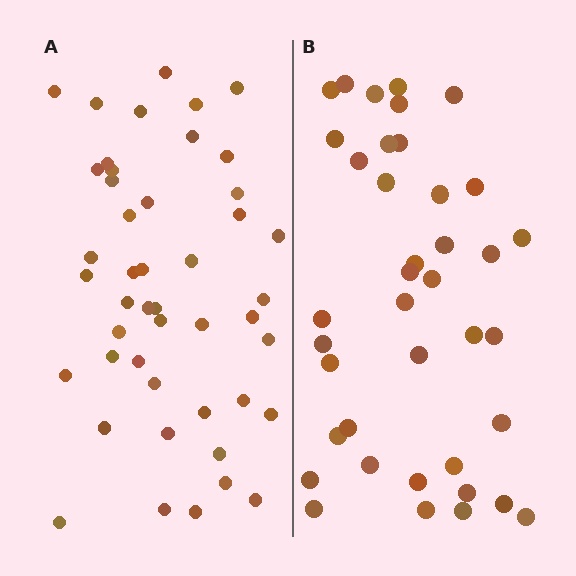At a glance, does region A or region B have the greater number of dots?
Region A (the left region) has more dots.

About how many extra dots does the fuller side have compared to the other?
Region A has roughly 8 or so more dots than region B.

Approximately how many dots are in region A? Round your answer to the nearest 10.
About 50 dots. (The exact count is 46, which rounds to 50.)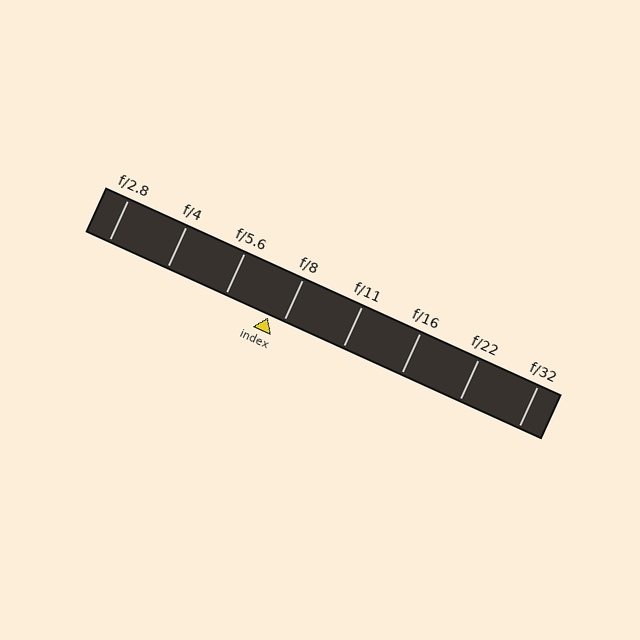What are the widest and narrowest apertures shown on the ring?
The widest aperture shown is f/2.8 and the narrowest is f/32.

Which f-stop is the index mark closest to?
The index mark is closest to f/8.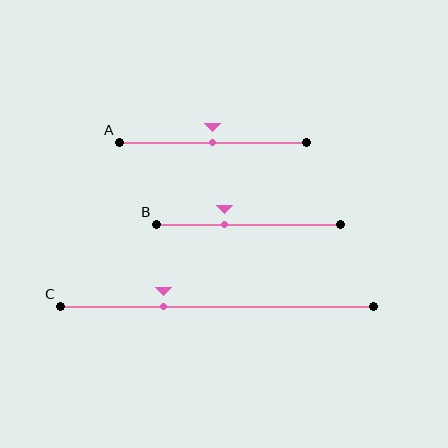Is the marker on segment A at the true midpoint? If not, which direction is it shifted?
Yes, the marker on segment A is at the true midpoint.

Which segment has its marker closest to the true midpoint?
Segment A has its marker closest to the true midpoint.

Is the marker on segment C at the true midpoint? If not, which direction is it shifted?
No, the marker on segment C is shifted to the left by about 17% of the segment length.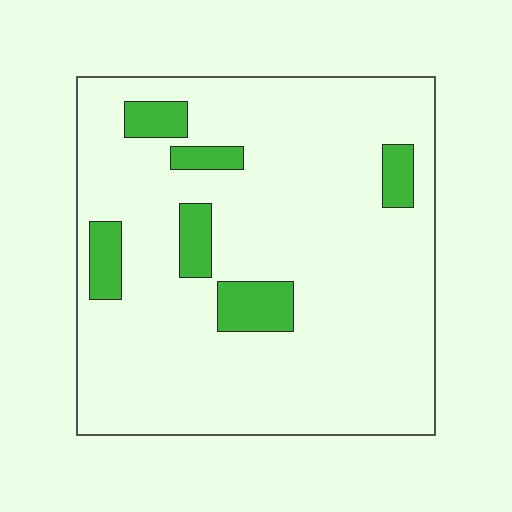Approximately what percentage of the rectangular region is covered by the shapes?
Approximately 10%.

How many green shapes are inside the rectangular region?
6.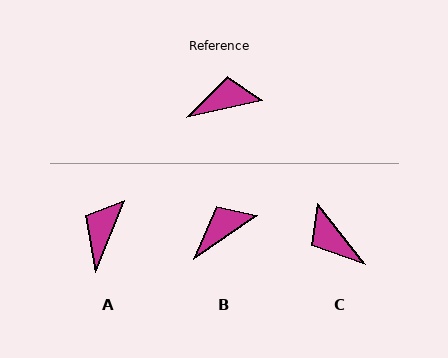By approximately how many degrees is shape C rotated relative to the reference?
Approximately 115 degrees counter-clockwise.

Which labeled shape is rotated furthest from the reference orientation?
C, about 115 degrees away.